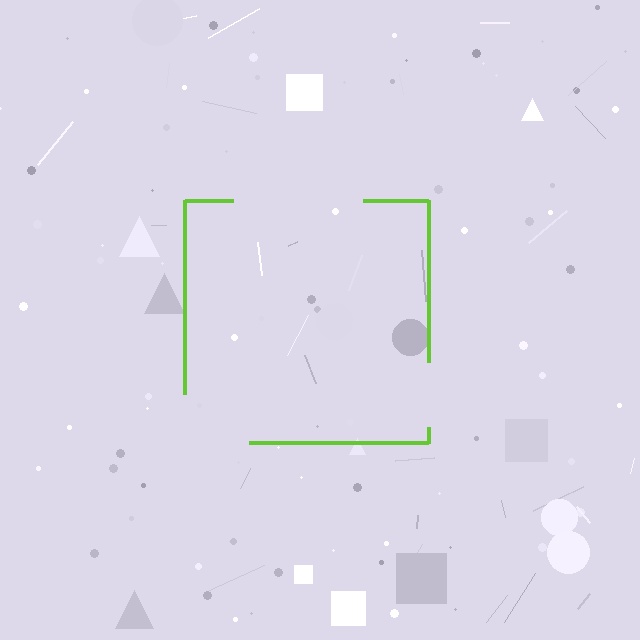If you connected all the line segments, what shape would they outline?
They would outline a square.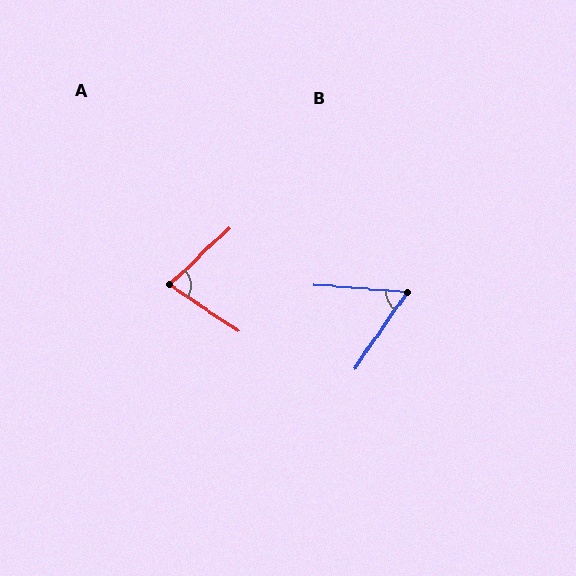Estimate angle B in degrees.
Approximately 60 degrees.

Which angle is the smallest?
B, at approximately 60 degrees.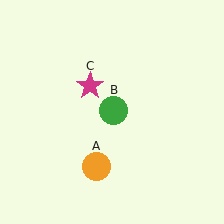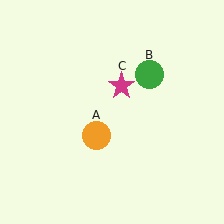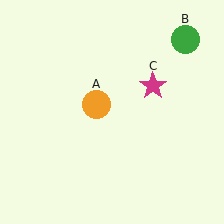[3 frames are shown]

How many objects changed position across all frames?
3 objects changed position: orange circle (object A), green circle (object B), magenta star (object C).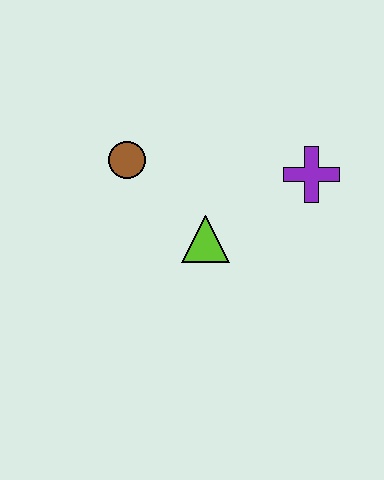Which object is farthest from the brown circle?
The purple cross is farthest from the brown circle.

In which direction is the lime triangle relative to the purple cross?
The lime triangle is to the left of the purple cross.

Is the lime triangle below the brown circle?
Yes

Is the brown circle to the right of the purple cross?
No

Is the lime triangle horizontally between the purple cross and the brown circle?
Yes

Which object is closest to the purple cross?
The lime triangle is closest to the purple cross.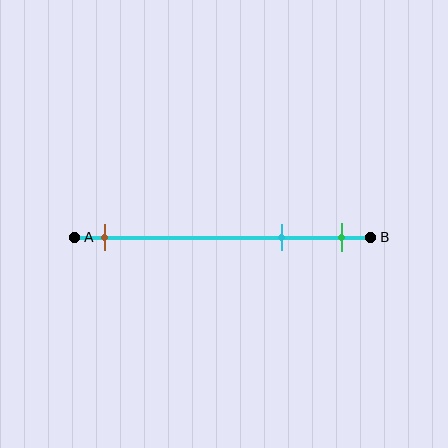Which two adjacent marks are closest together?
The cyan and green marks are the closest adjacent pair.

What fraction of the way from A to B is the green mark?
The green mark is approximately 90% (0.9) of the way from A to B.